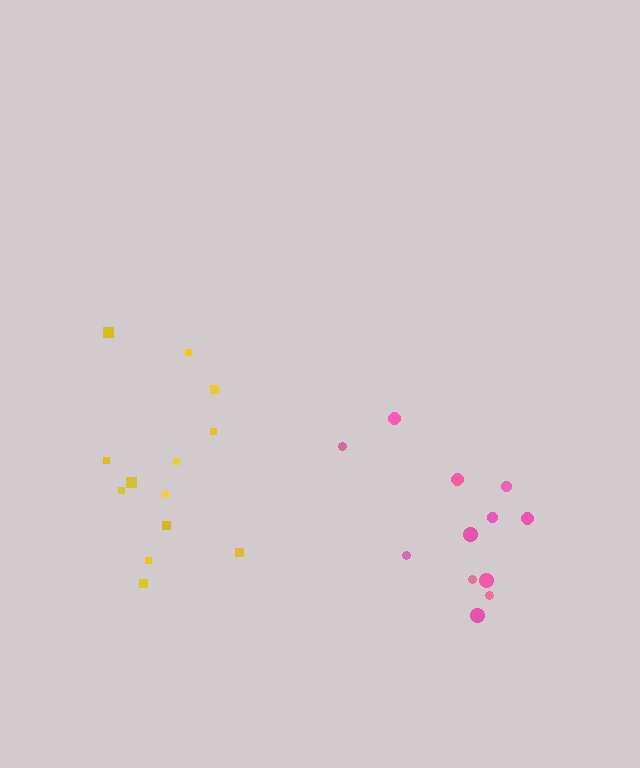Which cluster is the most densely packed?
Pink.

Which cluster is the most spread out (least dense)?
Yellow.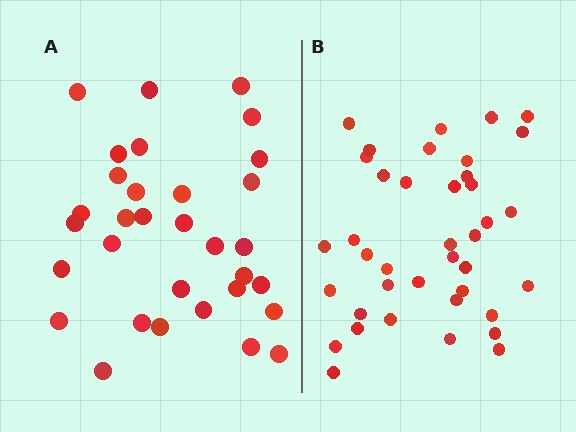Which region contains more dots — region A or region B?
Region B (the right region) has more dots.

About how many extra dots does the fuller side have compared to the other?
Region B has roughly 8 or so more dots than region A.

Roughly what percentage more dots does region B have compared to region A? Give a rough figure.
About 20% more.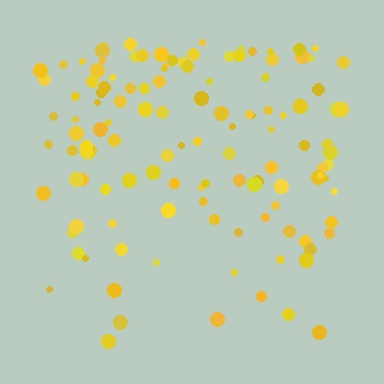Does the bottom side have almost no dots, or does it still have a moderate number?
Still a moderate number, just noticeably fewer than the top.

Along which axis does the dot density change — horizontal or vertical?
Vertical.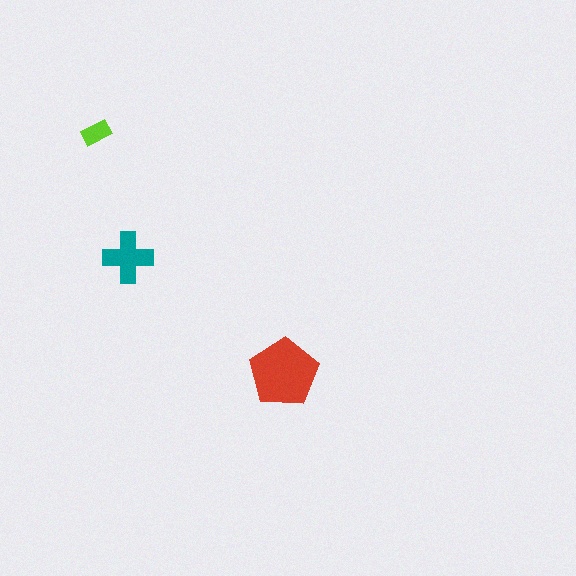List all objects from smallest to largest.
The lime rectangle, the teal cross, the red pentagon.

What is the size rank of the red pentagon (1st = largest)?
1st.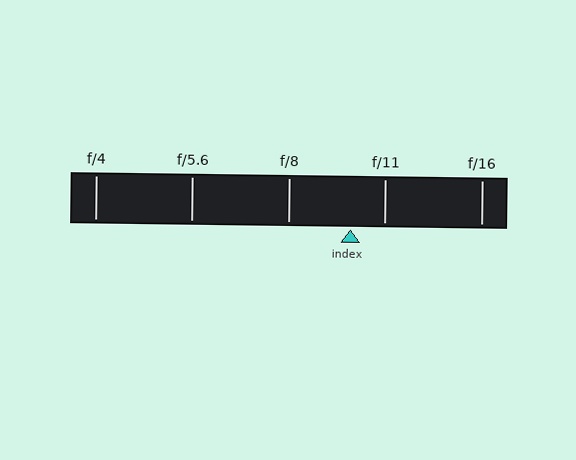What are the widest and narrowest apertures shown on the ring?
The widest aperture shown is f/4 and the narrowest is f/16.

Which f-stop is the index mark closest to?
The index mark is closest to f/11.